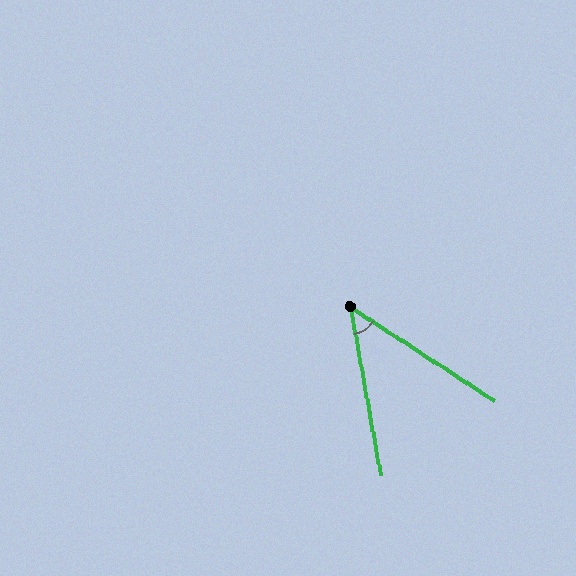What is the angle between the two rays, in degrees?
Approximately 47 degrees.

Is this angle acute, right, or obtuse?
It is acute.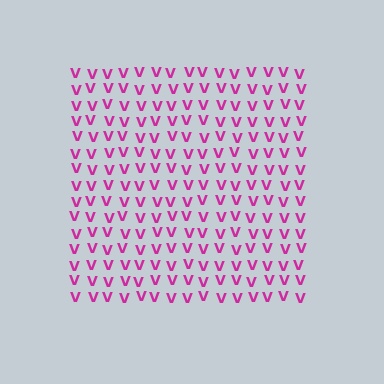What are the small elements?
The small elements are letter V's.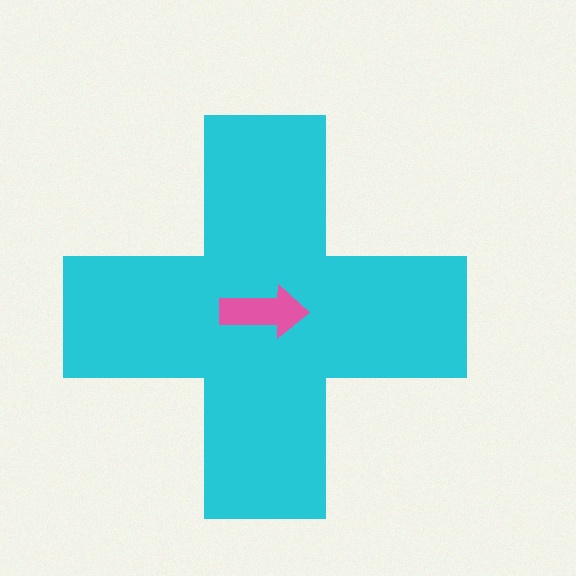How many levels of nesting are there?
2.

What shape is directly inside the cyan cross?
The pink arrow.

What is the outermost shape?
The cyan cross.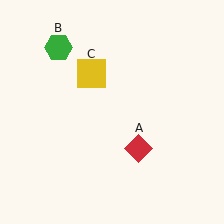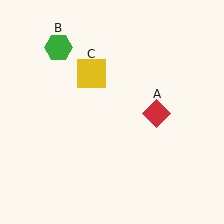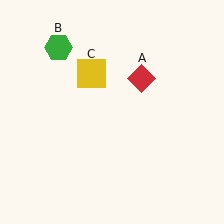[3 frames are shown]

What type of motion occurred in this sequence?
The red diamond (object A) rotated counterclockwise around the center of the scene.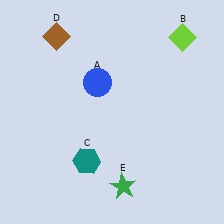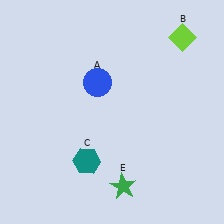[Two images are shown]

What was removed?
The brown diamond (D) was removed in Image 2.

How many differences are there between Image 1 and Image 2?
There is 1 difference between the two images.